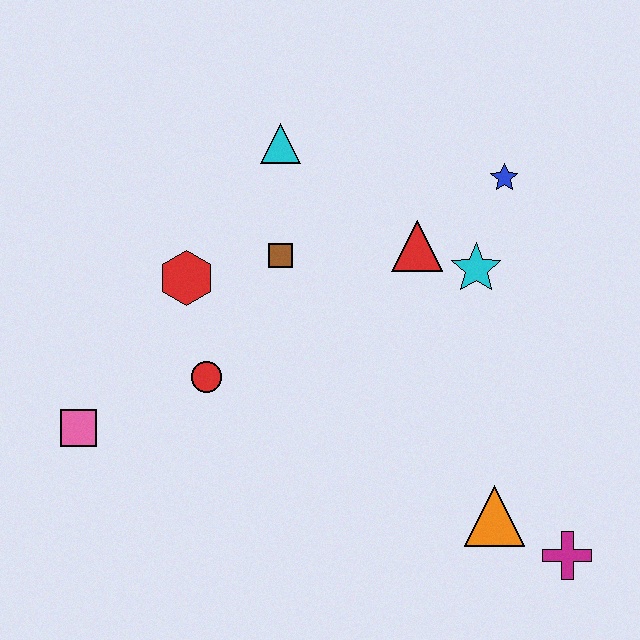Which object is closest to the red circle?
The red hexagon is closest to the red circle.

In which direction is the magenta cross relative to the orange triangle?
The magenta cross is to the right of the orange triangle.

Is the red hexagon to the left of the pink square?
No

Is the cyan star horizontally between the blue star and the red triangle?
Yes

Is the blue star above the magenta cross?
Yes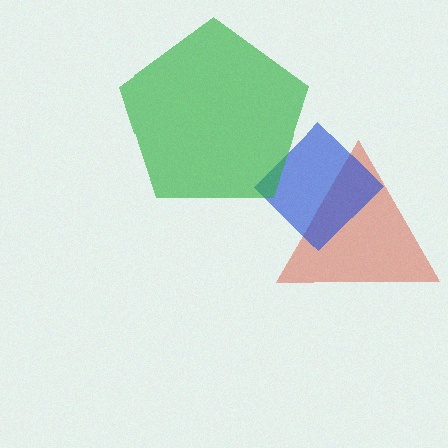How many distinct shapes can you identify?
There are 3 distinct shapes: a red triangle, a blue diamond, a green pentagon.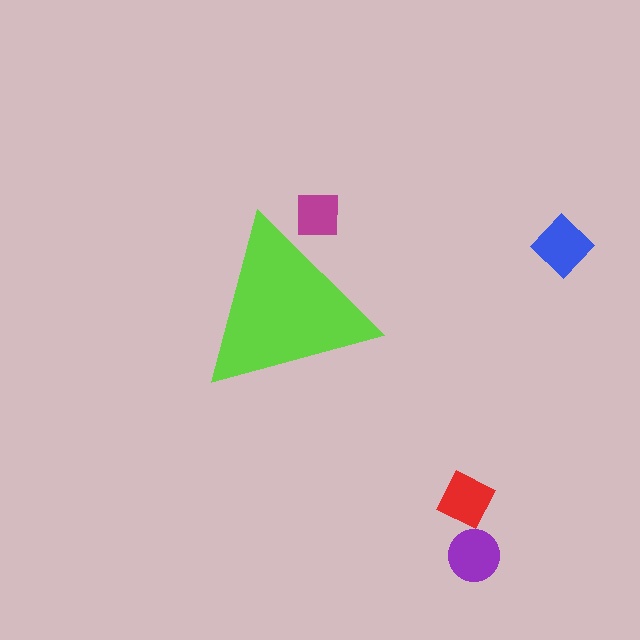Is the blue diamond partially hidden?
No, the blue diamond is fully visible.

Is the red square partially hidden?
No, the red square is fully visible.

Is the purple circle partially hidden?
No, the purple circle is fully visible.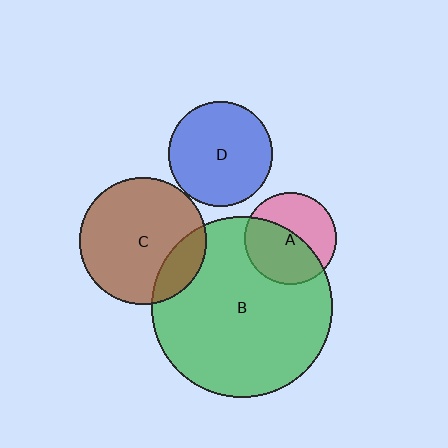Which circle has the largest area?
Circle B (green).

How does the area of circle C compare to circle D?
Approximately 1.5 times.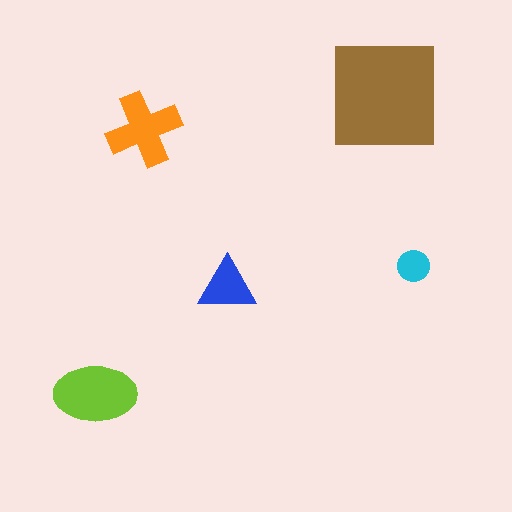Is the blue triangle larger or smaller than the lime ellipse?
Smaller.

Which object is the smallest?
The cyan circle.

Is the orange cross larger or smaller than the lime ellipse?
Smaller.